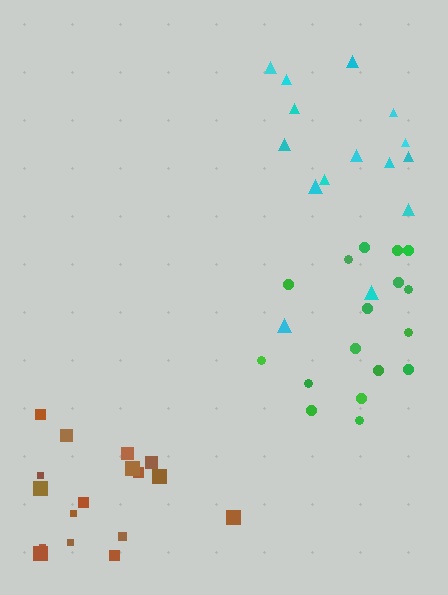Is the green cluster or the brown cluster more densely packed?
Green.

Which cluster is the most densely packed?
Green.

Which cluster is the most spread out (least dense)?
Cyan.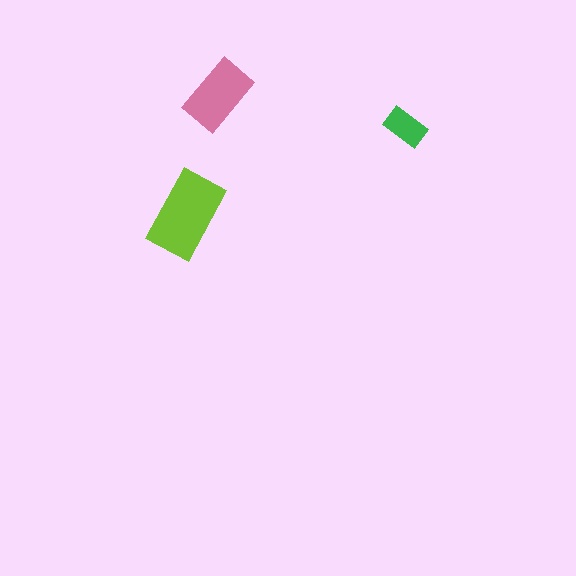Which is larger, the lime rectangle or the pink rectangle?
The lime one.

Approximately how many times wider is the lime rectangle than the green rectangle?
About 2 times wider.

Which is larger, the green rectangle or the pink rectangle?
The pink one.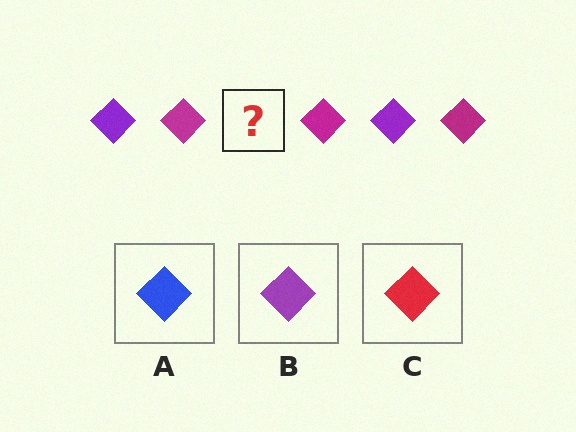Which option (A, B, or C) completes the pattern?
B.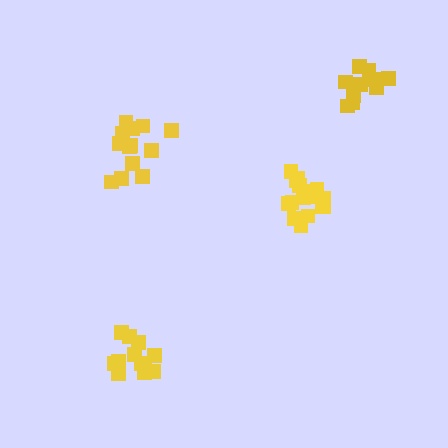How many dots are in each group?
Group 1: 12 dots, Group 2: 12 dots, Group 3: 14 dots, Group 4: 17 dots (55 total).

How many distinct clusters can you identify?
There are 4 distinct clusters.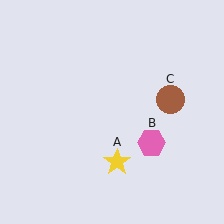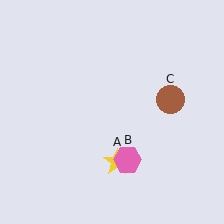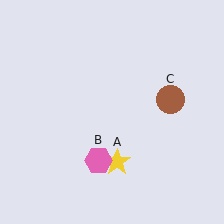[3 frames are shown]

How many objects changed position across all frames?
1 object changed position: pink hexagon (object B).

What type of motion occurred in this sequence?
The pink hexagon (object B) rotated clockwise around the center of the scene.